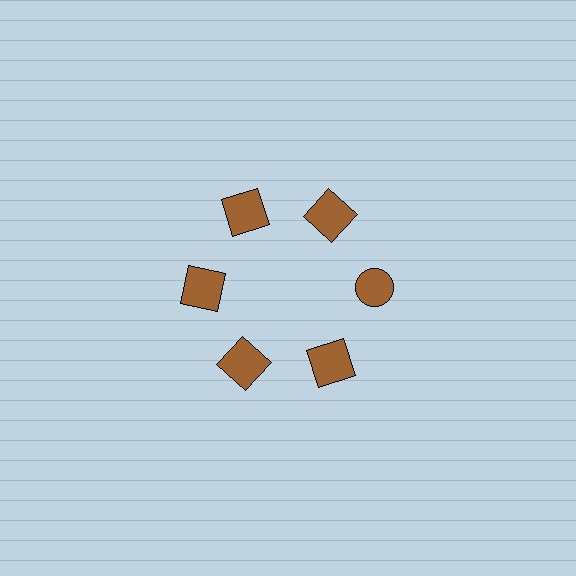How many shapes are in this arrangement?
There are 6 shapes arranged in a ring pattern.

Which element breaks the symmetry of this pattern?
The brown circle at roughly the 3 o'clock position breaks the symmetry. All other shapes are brown squares.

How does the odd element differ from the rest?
It has a different shape: circle instead of square.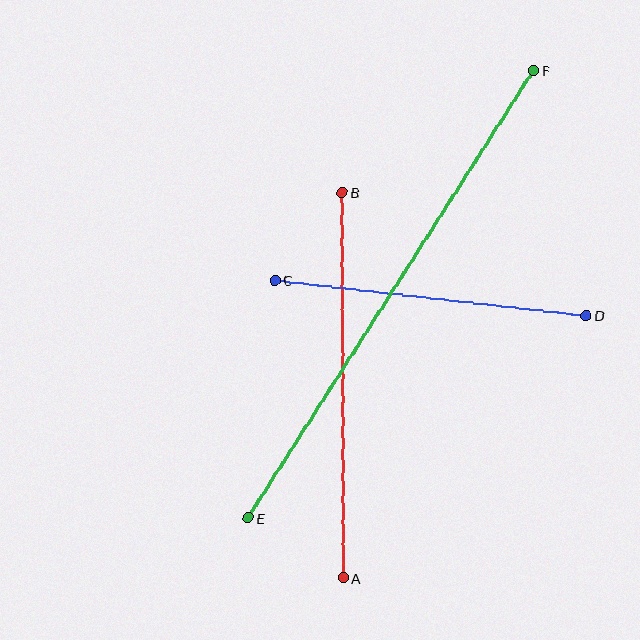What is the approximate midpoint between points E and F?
The midpoint is at approximately (391, 294) pixels.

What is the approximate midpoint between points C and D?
The midpoint is at approximately (431, 298) pixels.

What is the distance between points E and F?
The distance is approximately 530 pixels.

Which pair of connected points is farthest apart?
Points E and F are farthest apart.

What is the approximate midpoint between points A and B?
The midpoint is at approximately (343, 385) pixels.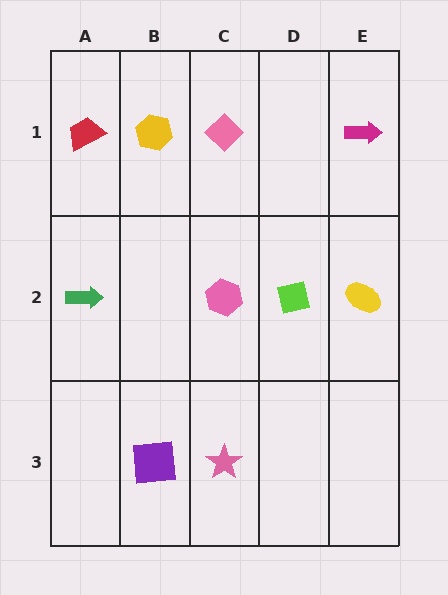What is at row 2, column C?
A pink hexagon.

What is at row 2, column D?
A lime square.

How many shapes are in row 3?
2 shapes.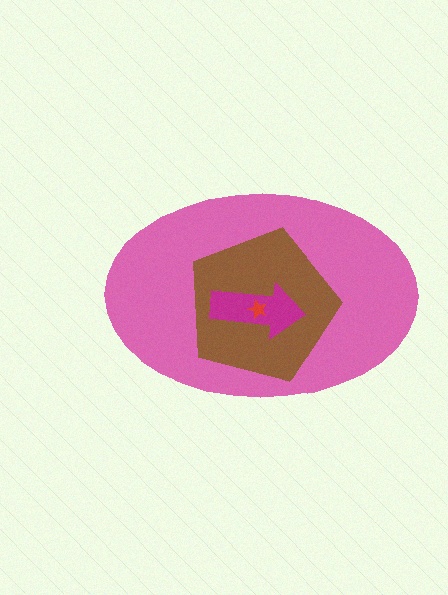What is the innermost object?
The red star.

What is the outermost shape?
The pink ellipse.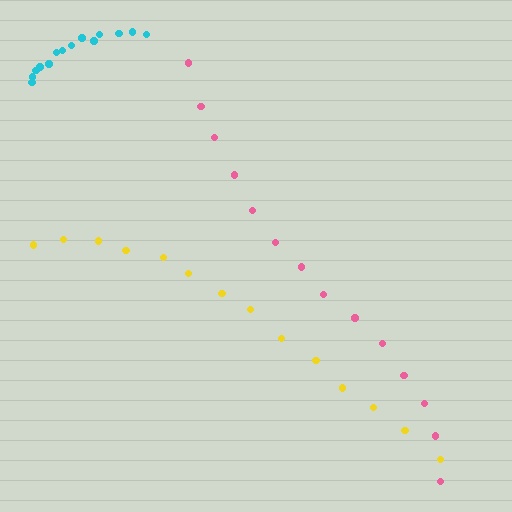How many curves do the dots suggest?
There are 3 distinct paths.